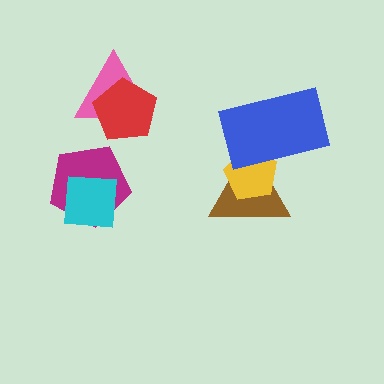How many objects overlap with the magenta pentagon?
1 object overlaps with the magenta pentagon.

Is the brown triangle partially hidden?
Yes, it is partially covered by another shape.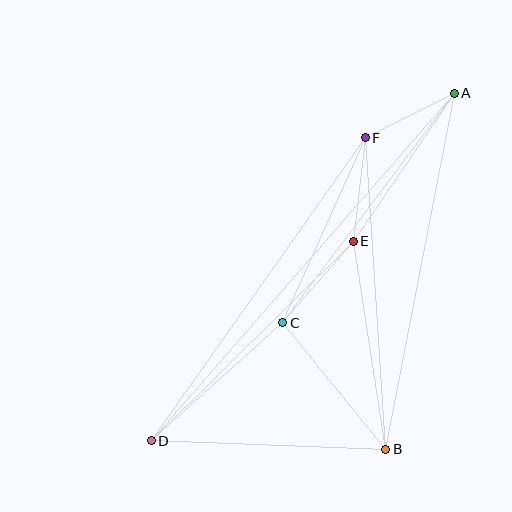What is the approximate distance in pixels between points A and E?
The distance between A and E is approximately 179 pixels.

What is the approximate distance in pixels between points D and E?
The distance between D and E is approximately 284 pixels.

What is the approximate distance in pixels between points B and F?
The distance between B and F is approximately 312 pixels.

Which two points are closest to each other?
Points A and F are closest to each other.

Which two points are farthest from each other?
Points A and D are farthest from each other.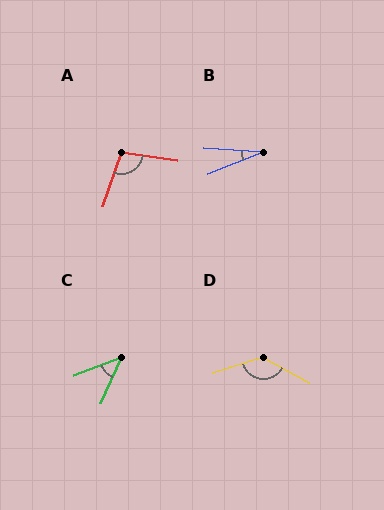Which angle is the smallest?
B, at approximately 26 degrees.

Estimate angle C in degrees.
Approximately 45 degrees.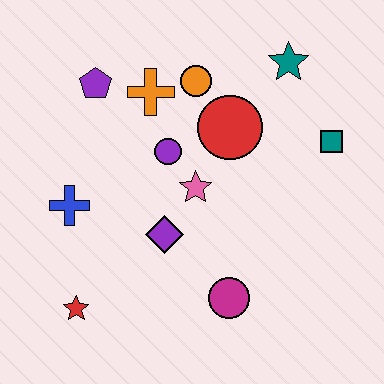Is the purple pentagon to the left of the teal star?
Yes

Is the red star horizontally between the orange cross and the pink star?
No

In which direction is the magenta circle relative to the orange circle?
The magenta circle is below the orange circle.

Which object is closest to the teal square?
The teal star is closest to the teal square.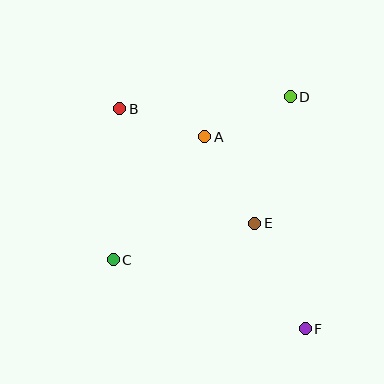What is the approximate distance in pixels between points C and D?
The distance between C and D is approximately 241 pixels.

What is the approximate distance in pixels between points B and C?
The distance between B and C is approximately 151 pixels.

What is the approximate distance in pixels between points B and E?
The distance between B and E is approximately 177 pixels.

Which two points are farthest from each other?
Points B and F are farthest from each other.